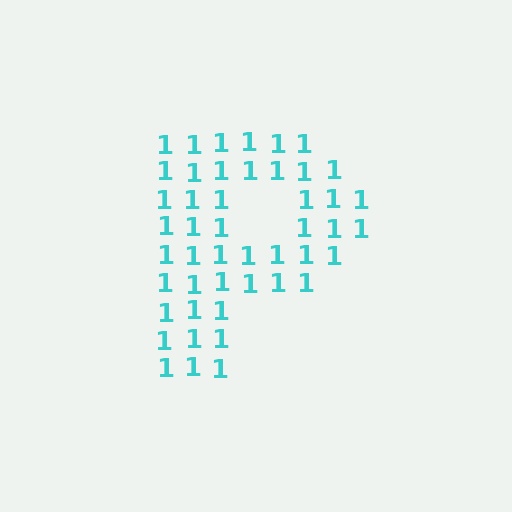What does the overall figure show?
The overall figure shows the letter P.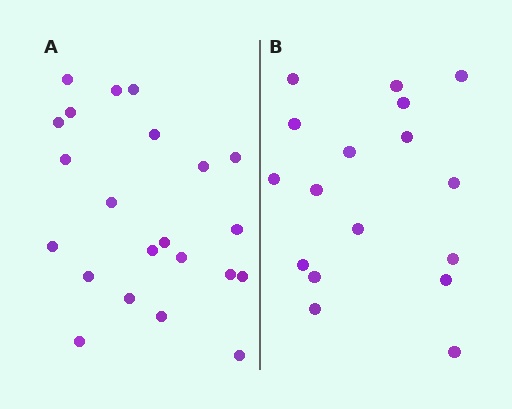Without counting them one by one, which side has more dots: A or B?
Region A (the left region) has more dots.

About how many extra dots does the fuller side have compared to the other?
Region A has about 5 more dots than region B.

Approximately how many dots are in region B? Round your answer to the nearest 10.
About 20 dots. (The exact count is 17, which rounds to 20.)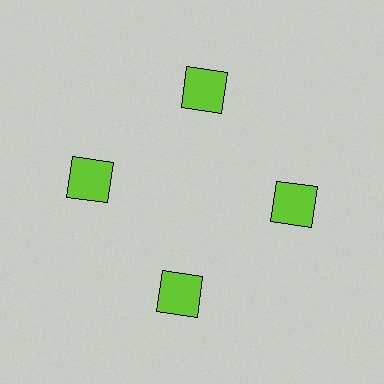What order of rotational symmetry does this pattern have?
This pattern has 4-fold rotational symmetry.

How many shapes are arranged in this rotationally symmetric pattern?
There are 4 shapes, arranged in 4 groups of 1.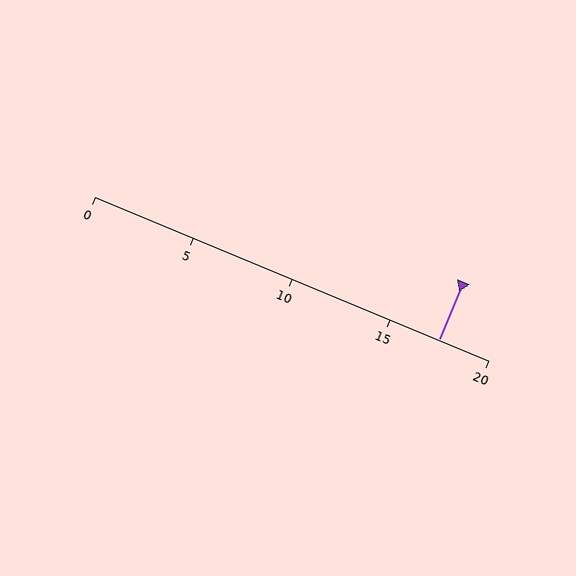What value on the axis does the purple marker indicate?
The marker indicates approximately 17.5.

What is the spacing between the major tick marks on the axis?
The major ticks are spaced 5 apart.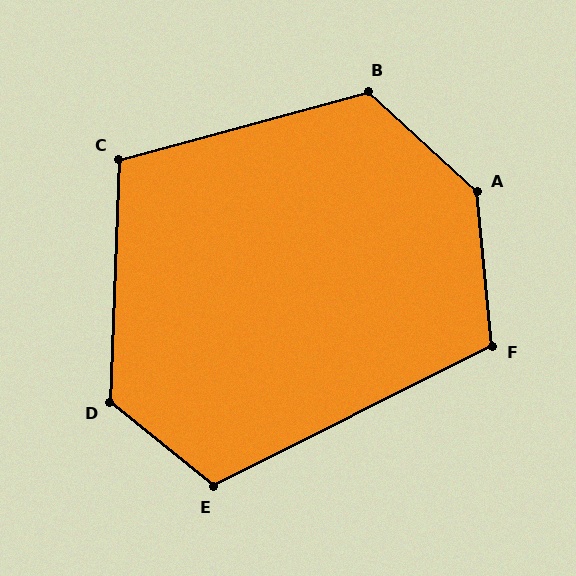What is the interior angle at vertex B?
Approximately 122 degrees (obtuse).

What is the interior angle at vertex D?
Approximately 127 degrees (obtuse).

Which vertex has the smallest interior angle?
C, at approximately 108 degrees.